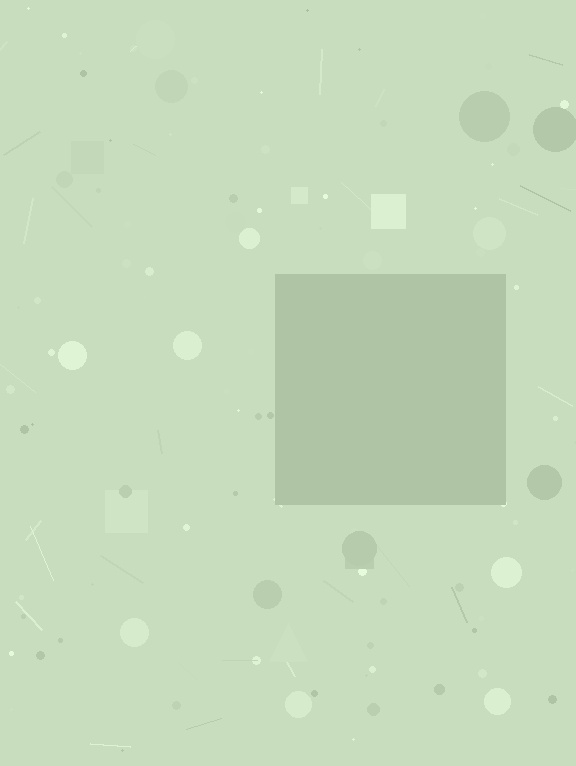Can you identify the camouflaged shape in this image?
The camouflaged shape is a square.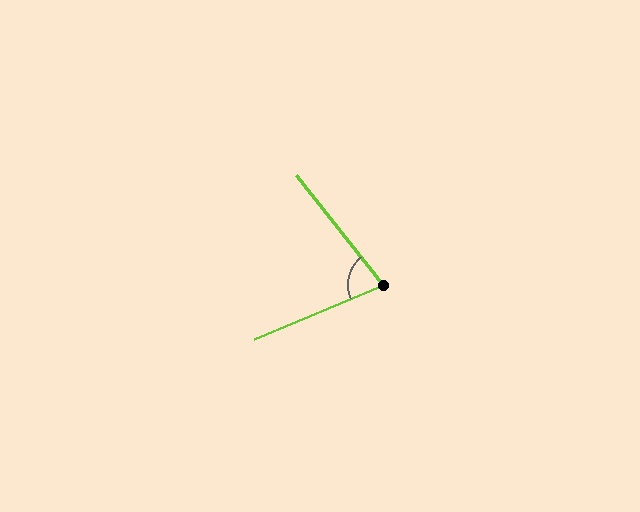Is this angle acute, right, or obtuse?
It is acute.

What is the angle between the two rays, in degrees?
Approximately 74 degrees.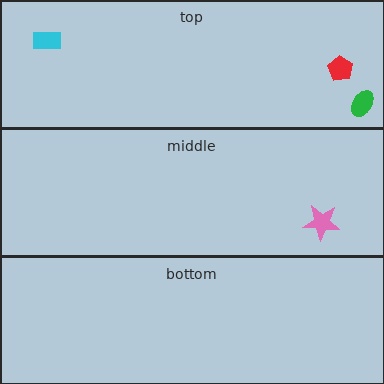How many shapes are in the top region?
3.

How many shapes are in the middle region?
1.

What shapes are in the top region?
The green ellipse, the cyan rectangle, the red pentagon.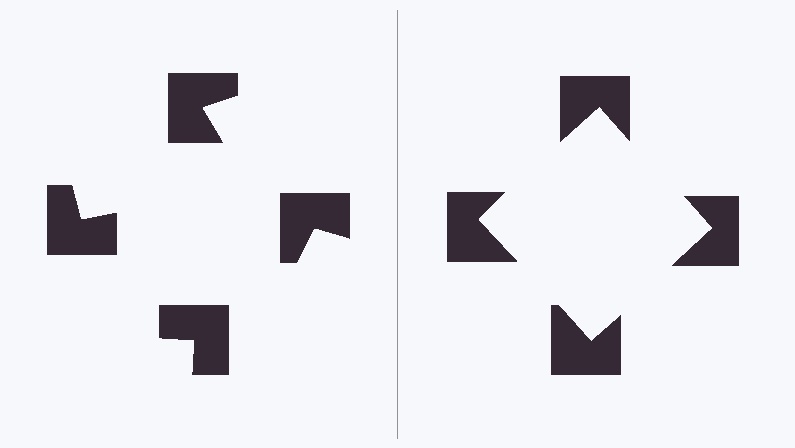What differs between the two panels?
The notched squares are positioned identically on both sides; only the wedge orientations differ. On the right they align to a square; on the left they are misaligned.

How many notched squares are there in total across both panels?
8 — 4 on each side.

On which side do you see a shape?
An illusory square appears on the right side. On the left side the wedge cuts are rotated, so no coherent shape forms.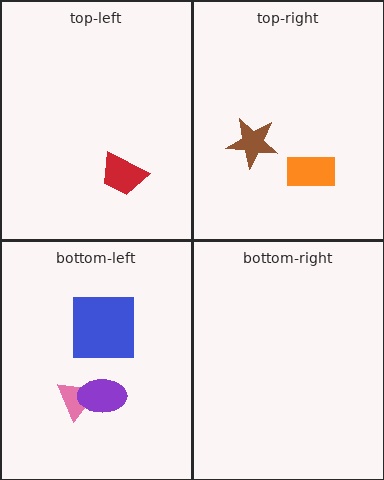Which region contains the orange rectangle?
The top-right region.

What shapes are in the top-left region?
The red trapezoid.